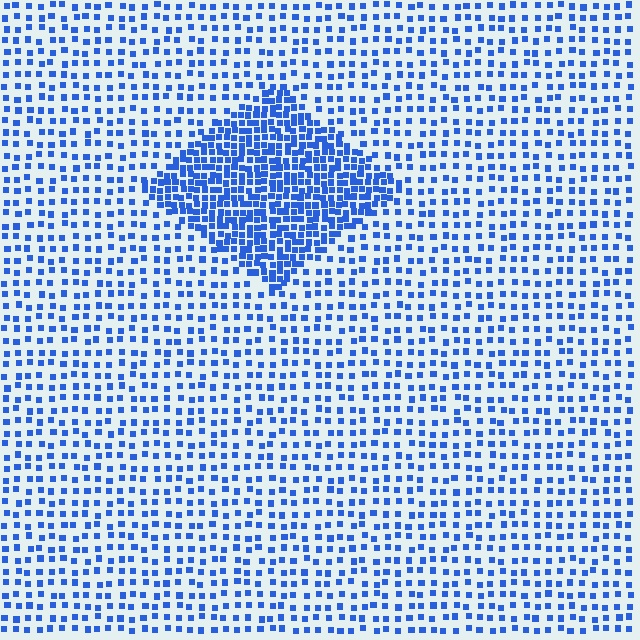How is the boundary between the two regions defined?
The boundary is defined by a change in element density (approximately 2.4x ratio). All elements are the same color, size, and shape.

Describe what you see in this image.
The image contains small blue elements arranged at two different densities. A diamond-shaped region is visible where the elements are more densely packed than the surrounding area.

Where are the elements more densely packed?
The elements are more densely packed inside the diamond boundary.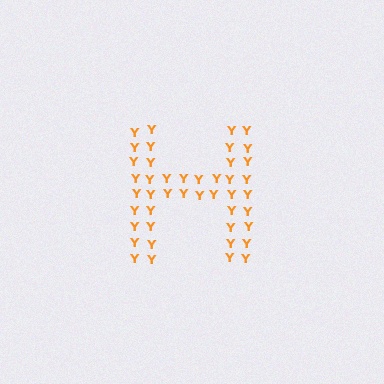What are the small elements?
The small elements are letter Y's.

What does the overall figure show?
The overall figure shows the letter H.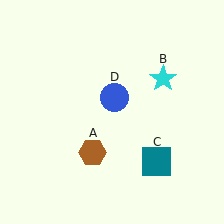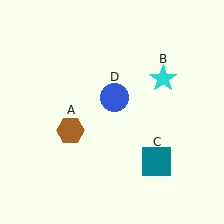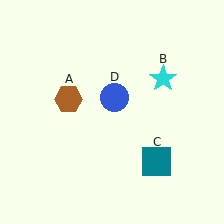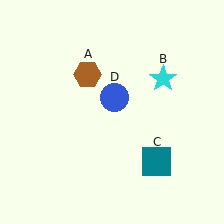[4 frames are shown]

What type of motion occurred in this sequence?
The brown hexagon (object A) rotated clockwise around the center of the scene.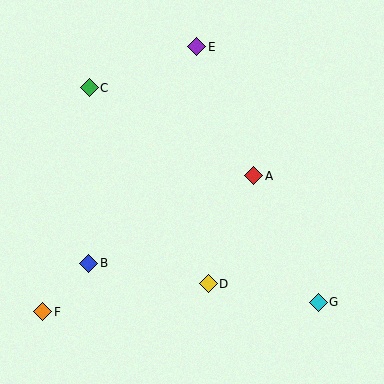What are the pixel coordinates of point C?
Point C is at (89, 88).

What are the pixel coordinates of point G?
Point G is at (318, 302).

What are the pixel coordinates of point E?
Point E is at (197, 47).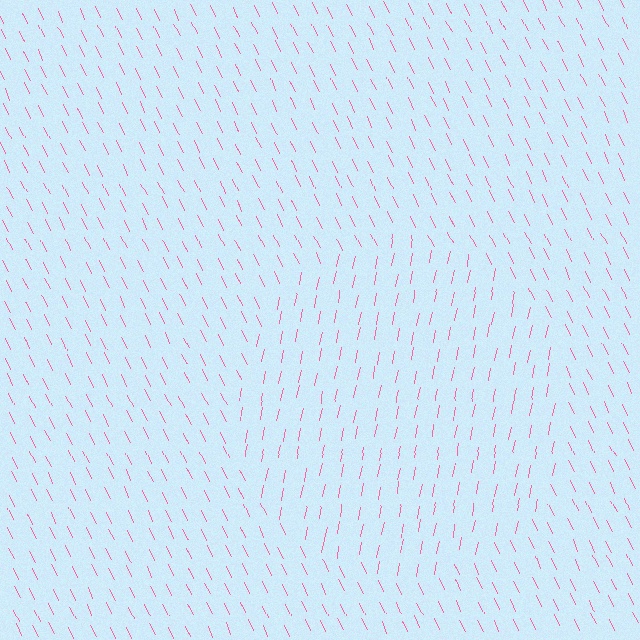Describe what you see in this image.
The image is filled with small pink line segments. A circle region in the image has lines oriented differently from the surrounding lines, creating a visible texture boundary.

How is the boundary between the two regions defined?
The boundary is defined purely by a change in line orientation (approximately 37 degrees difference). All lines are the same color and thickness.